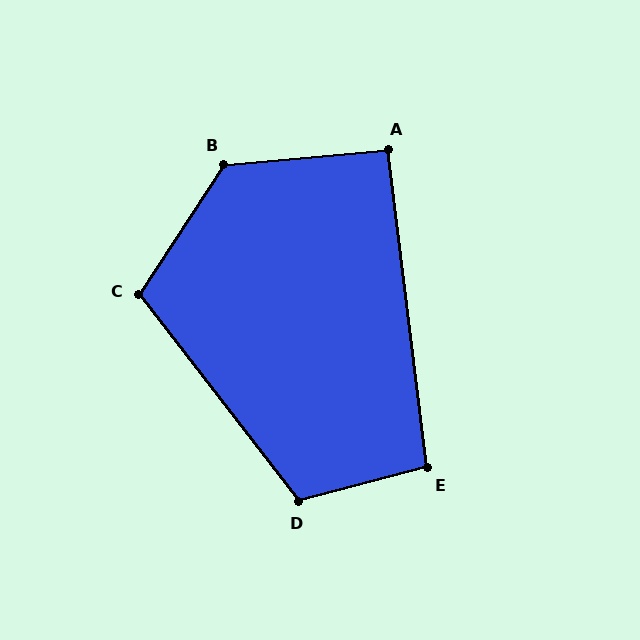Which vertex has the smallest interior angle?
A, at approximately 92 degrees.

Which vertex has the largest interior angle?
B, at approximately 128 degrees.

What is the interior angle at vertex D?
Approximately 113 degrees (obtuse).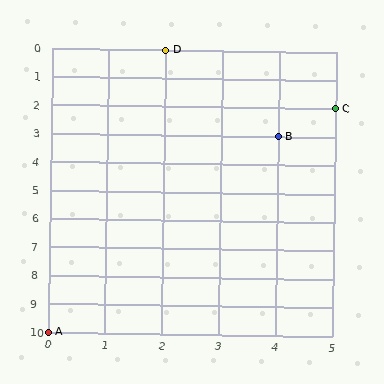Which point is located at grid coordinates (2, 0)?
Point D is at (2, 0).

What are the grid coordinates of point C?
Point C is at grid coordinates (5, 2).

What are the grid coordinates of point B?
Point B is at grid coordinates (4, 3).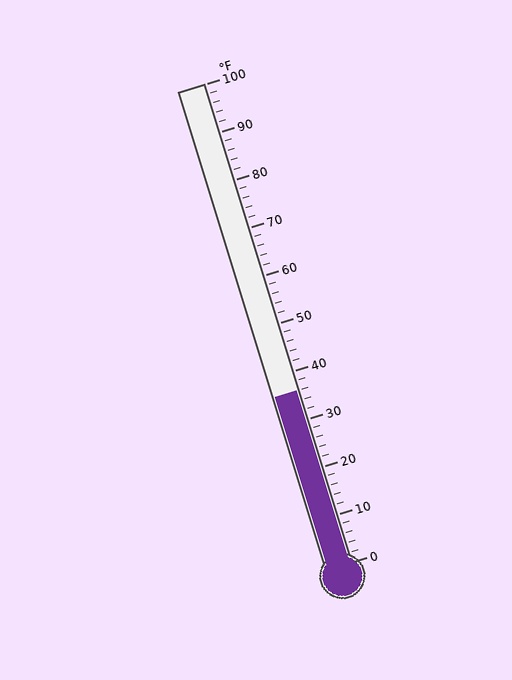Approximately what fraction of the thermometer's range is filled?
The thermometer is filled to approximately 35% of its range.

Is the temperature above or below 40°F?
The temperature is below 40°F.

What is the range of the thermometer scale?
The thermometer scale ranges from 0°F to 100°F.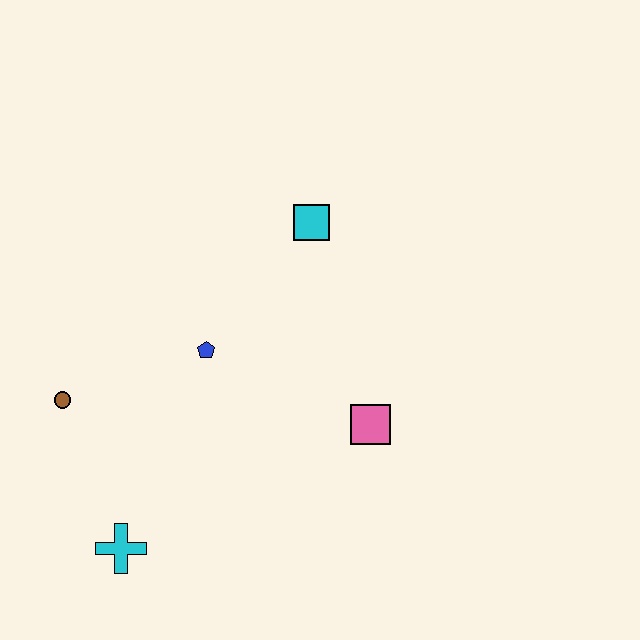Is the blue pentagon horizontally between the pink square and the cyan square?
No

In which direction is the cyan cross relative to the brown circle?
The cyan cross is below the brown circle.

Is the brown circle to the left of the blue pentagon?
Yes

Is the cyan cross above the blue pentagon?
No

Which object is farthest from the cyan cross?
The cyan square is farthest from the cyan cross.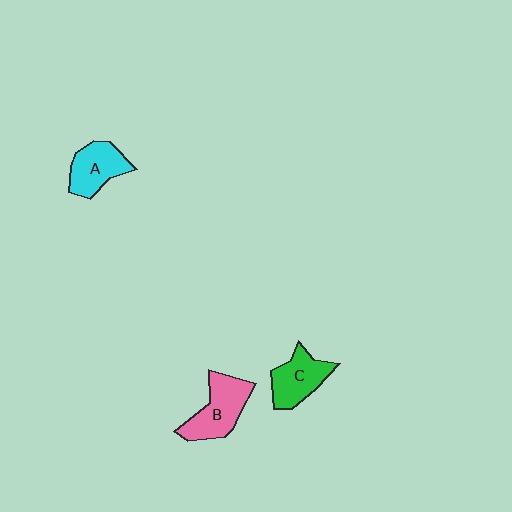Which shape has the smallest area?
Shape A (cyan).